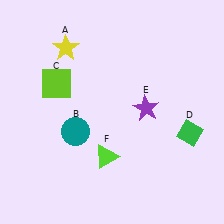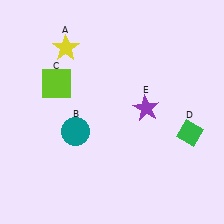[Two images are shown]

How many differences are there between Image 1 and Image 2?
There is 1 difference between the two images.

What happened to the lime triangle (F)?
The lime triangle (F) was removed in Image 2. It was in the bottom-left area of Image 1.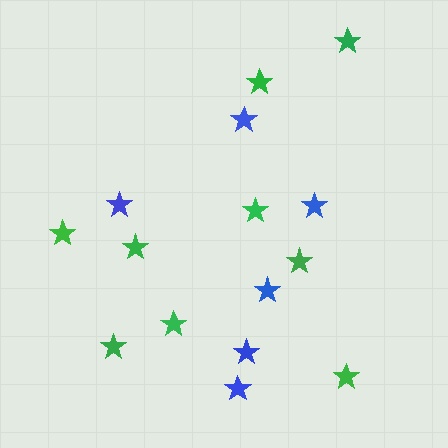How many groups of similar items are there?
There are 2 groups: one group of green stars (9) and one group of blue stars (6).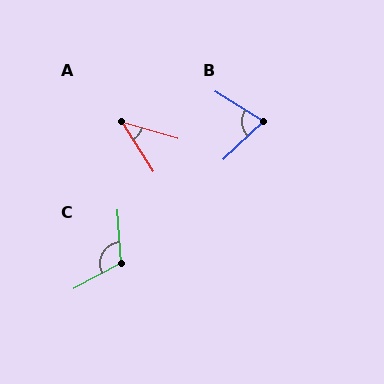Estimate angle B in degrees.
Approximately 76 degrees.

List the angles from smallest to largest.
A (41°), B (76°), C (114°).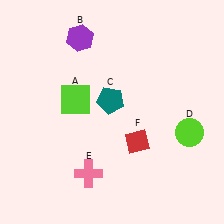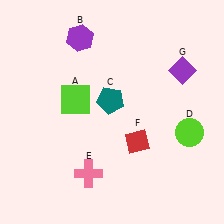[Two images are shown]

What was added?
A purple diamond (G) was added in Image 2.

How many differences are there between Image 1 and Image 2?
There is 1 difference between the two images.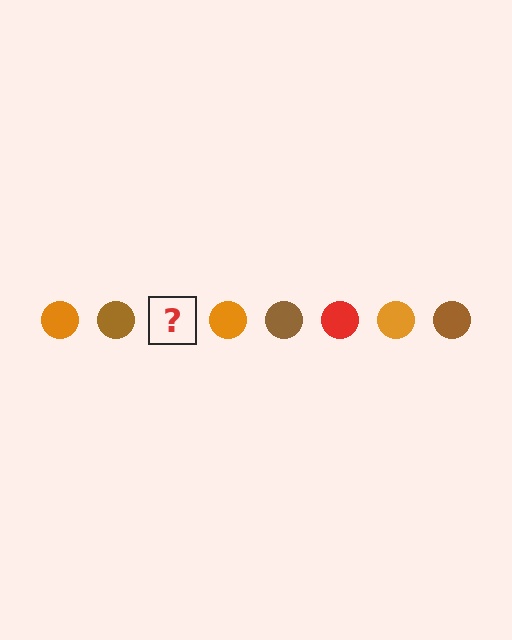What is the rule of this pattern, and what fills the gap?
The rule is that the pattern cycles through orange, brown, red circles. The gap should be filled with a red circle.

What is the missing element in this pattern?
The missing element is a red circle.